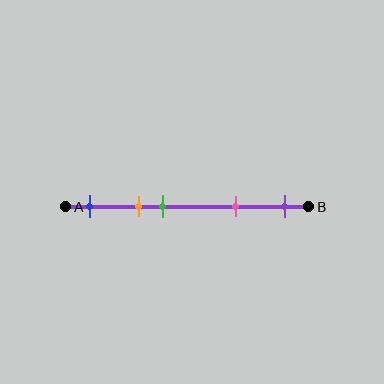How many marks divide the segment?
There are 5 marks dividing the segment.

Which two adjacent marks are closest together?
The orange and green marks are the closest adjacent pair.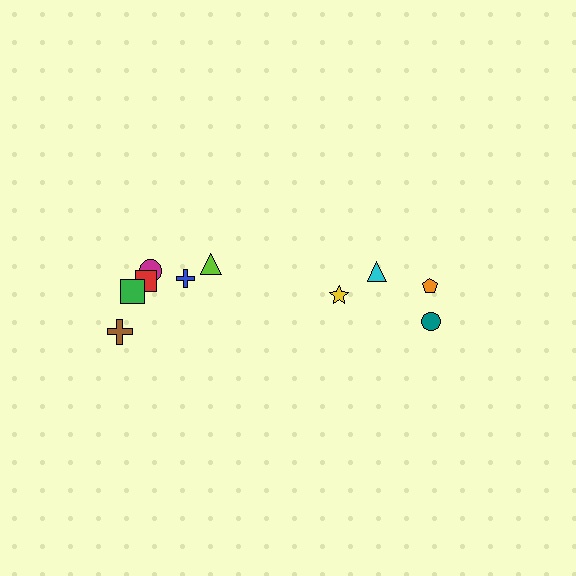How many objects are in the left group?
There are 6 objects.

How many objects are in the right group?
There are 4 objects.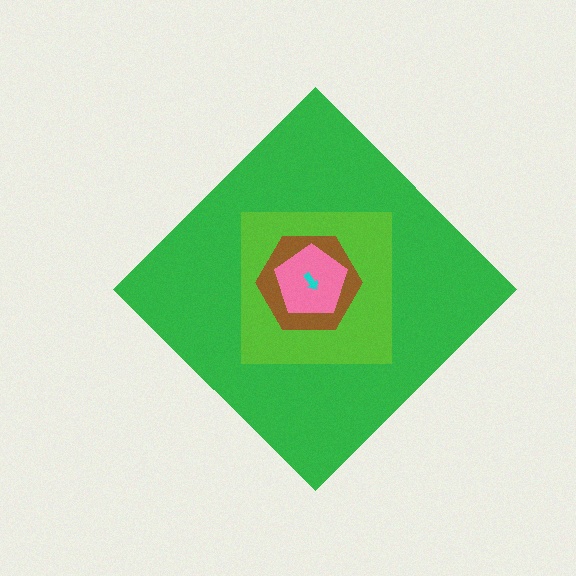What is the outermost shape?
The green diamond.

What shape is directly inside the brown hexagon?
The pink pentagon.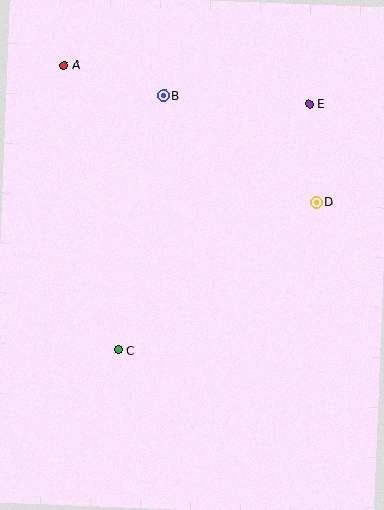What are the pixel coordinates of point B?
Point B is at (164, 95).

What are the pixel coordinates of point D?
Point D is at (317, 202).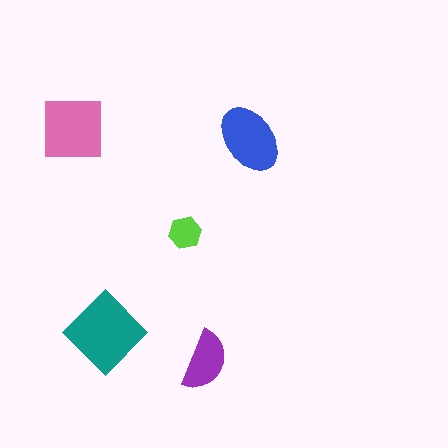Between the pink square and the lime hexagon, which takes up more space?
The pink square.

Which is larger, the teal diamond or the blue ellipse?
The teal diamond.